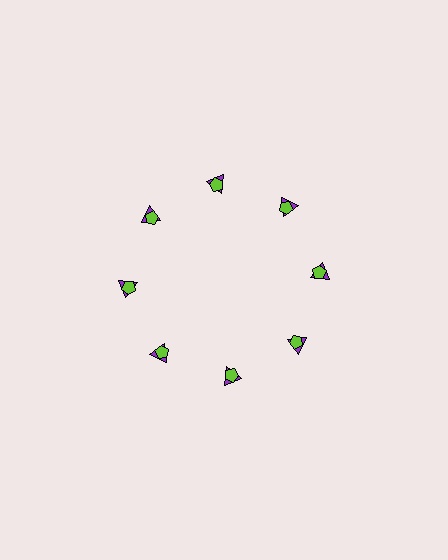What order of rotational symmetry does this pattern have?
This pattern has 8-fold rotational symmetry.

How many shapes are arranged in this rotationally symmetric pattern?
There are 16 shapes, arranged in 8 groups of 2.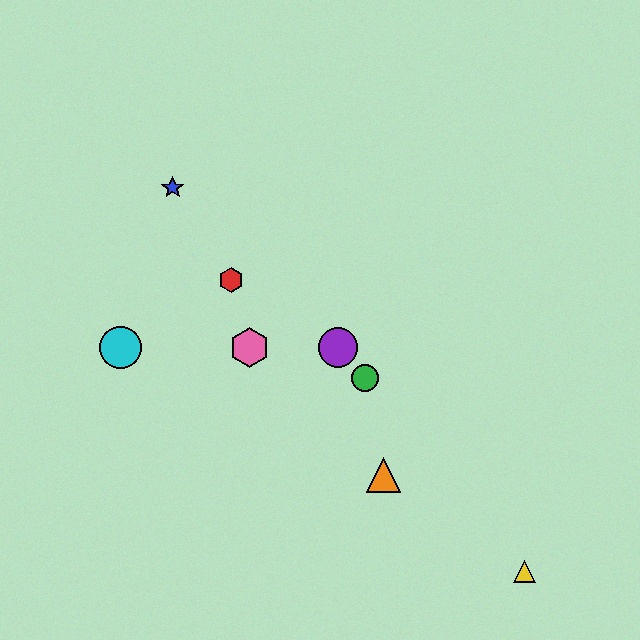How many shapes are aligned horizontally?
3 shapes (the purple circle, the cyan circle, the pink hexagon) are aligned horizontally.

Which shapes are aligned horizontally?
The purple circle, the cyan circle, the pink hexagon are aligned horizontally.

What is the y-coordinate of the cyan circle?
The cyan circle is at y≈347.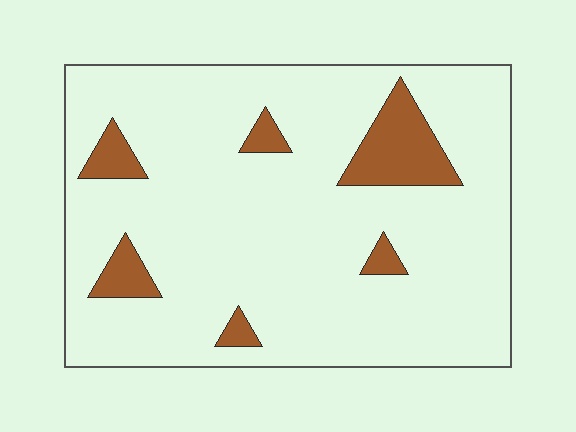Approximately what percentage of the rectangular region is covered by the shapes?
Approximately 10%.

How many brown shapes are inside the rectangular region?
6.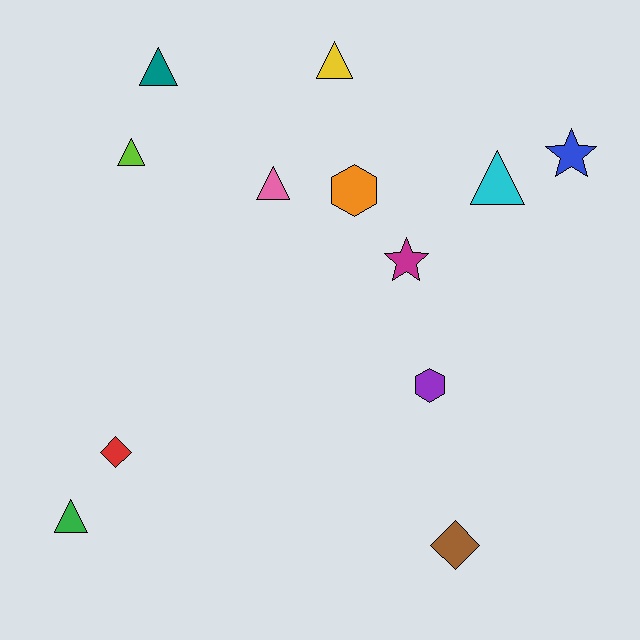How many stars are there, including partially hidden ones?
There are 2 stars.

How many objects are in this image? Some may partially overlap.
There are 12 objects.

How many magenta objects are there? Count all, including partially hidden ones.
There is 1 magenta object.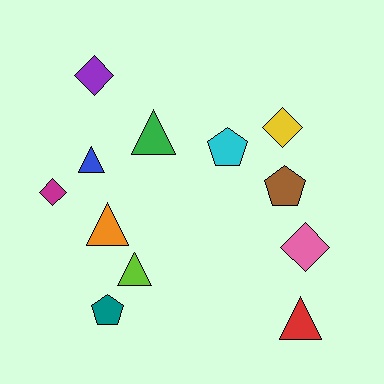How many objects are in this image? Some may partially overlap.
There are 12 objects.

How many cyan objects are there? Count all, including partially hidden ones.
There is 1 cyan object.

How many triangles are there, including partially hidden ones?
There are 5 triangles.